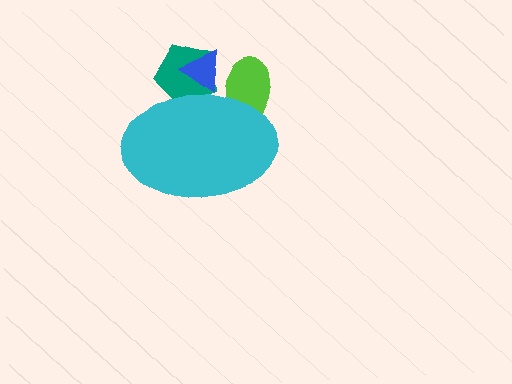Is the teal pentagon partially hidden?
Yes, the teal pentagon is partially hidden behind the cyan ellipse.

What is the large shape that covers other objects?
A cyan ellipse.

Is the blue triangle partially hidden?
Yes, the blue triangle is partially hidden behind the cyan ellipse.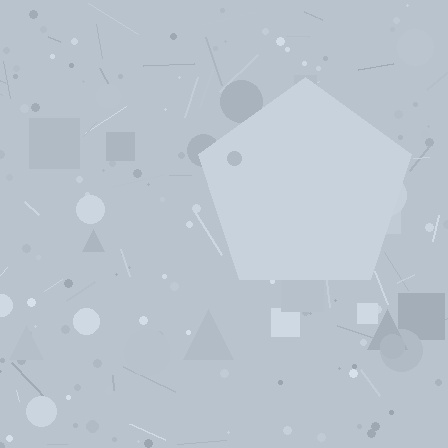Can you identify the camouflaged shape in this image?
The camouflaged shape is a pentagon.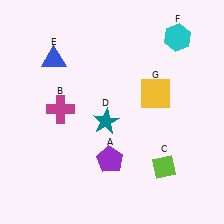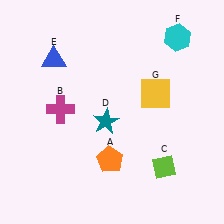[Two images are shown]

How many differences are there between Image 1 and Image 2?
There is 1 difference between the two images.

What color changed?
The pentagon (A) changed from purple in Image 1 to orange in Image 2.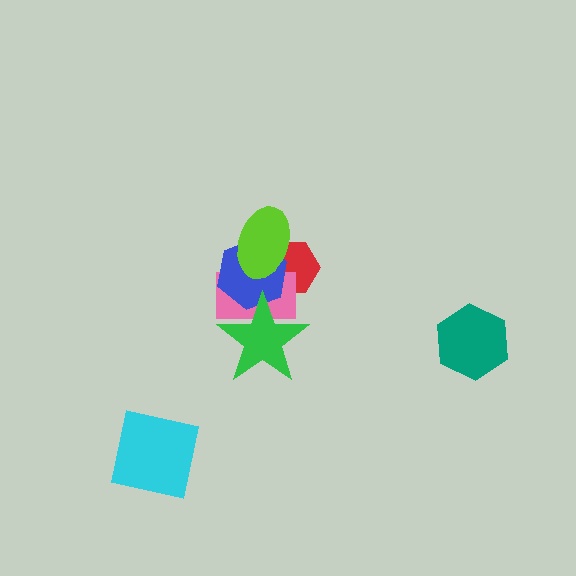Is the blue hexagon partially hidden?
Yes, it is partially covered by another shape.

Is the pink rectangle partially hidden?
Yes, it is partially covered by another shape.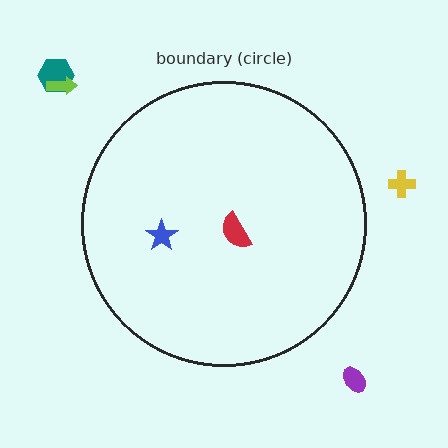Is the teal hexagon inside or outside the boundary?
Outside.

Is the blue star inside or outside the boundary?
Inside.